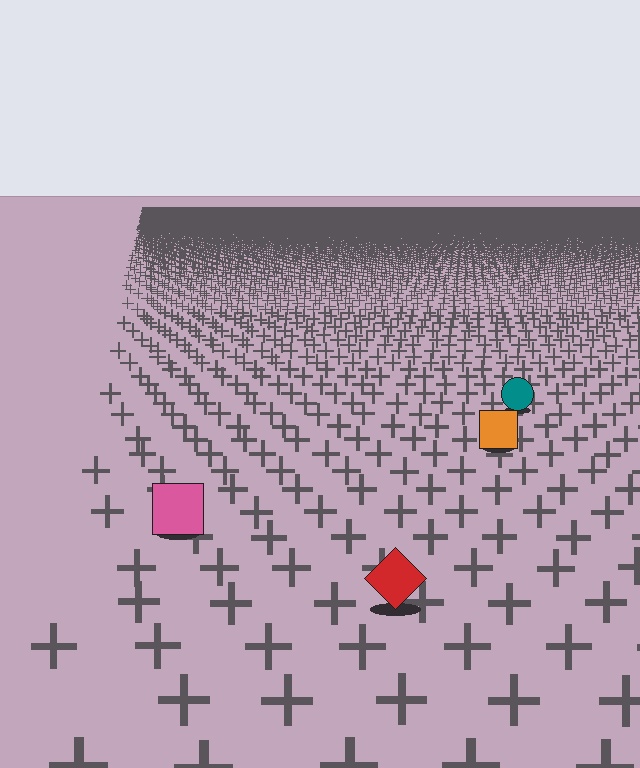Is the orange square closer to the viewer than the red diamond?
No. The red diamond is closer — you can tell from the texture gradient: the ground texture is coarser near it.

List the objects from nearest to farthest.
From nearest to farthest: the red diamond, the pink square, the orange square, the teal circle.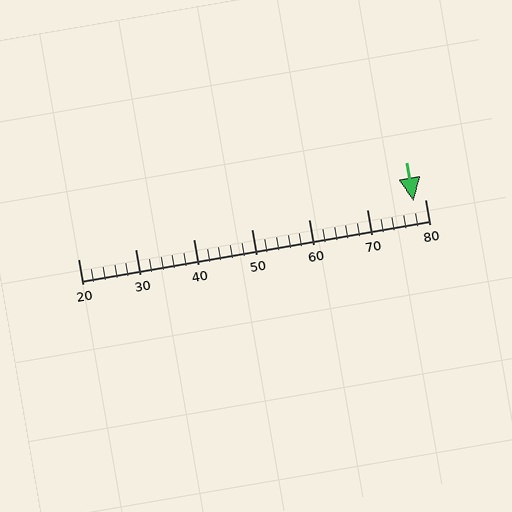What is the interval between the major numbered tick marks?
The major tick marks are spaced 10 units apart.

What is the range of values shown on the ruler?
The ruler shows values from 20 to 80.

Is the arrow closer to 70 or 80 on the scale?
The arrow is closer to 80.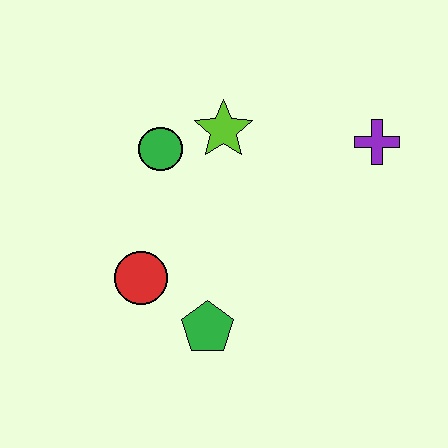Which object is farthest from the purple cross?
The red circle is farthest from the purple cross.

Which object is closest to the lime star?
The green circle is closest to the lime star.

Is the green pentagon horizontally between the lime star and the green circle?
Yes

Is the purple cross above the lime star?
No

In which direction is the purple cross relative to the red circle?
The purple cross is to the right of the red circle.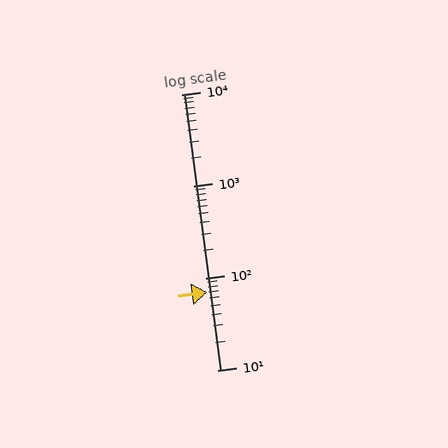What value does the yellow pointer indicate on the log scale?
The pointer indicates approximately 71.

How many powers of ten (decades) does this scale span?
The scale spans 3 decades, from 10 to 10000.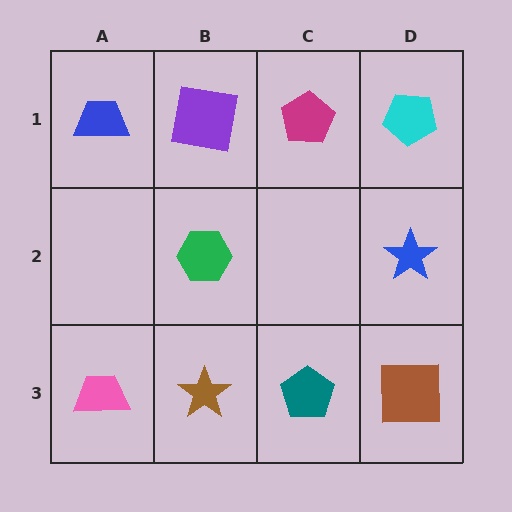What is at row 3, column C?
A teal pentagon.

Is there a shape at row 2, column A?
No, that cell is empty.